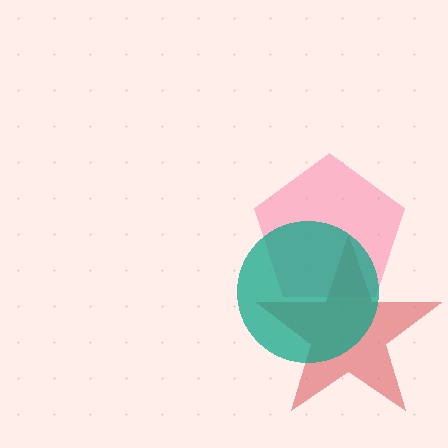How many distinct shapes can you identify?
There are 3 distinct shapes: a red star, a pink pentagon, a teal circle.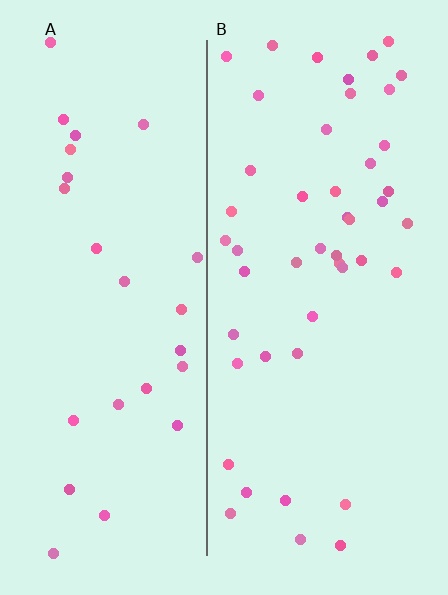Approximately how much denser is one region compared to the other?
Approximately 1.8× — region B over region A.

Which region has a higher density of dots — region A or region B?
B (the right).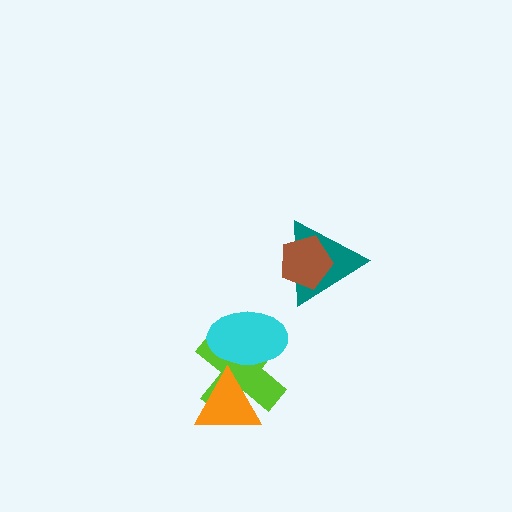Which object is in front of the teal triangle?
The brown pentagon is in front of the teal triangle.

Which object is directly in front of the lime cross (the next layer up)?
The orange triangle is directly in front of the lime cross.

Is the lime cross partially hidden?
Yes, it is partially covered by another shape.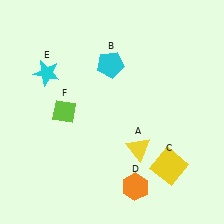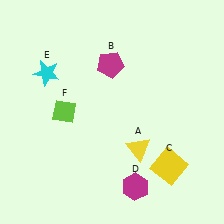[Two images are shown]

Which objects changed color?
B changed from cyan to magenta. D changed from orange to magenta.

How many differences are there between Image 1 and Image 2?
There are 2 differences between the two images.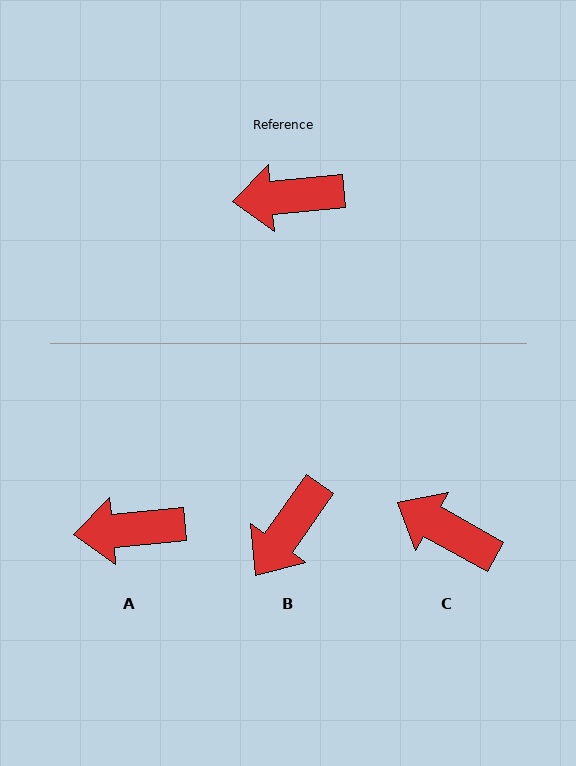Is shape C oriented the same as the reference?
No, it is off by about 34 degrees.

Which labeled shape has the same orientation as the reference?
A.